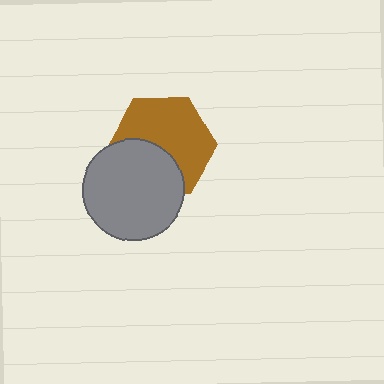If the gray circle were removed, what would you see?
You would see the complete brown hexagon.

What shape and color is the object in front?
The object in front is a gray circle.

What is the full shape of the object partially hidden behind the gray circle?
The partially hidden object is a brown hexagon.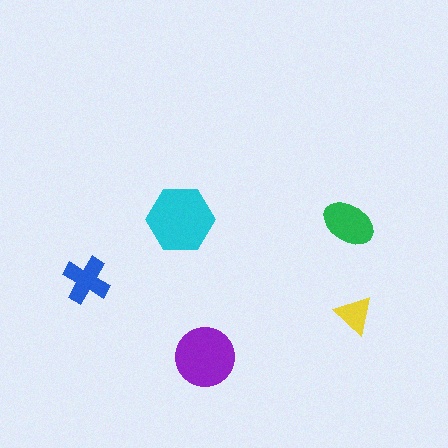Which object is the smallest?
The yellow triangle.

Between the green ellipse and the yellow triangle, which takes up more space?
The green ellipse.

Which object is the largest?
The cyan hexagon.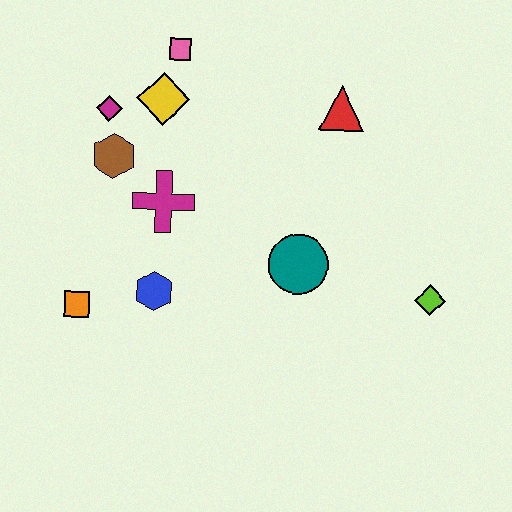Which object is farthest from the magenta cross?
The lime diamond is farthest from the magenta cross.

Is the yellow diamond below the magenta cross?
No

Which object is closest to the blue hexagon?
The orange square is closest to the blue hexagon.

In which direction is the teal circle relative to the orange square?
The teal circle is to the right of the orange square.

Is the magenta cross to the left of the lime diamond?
Yes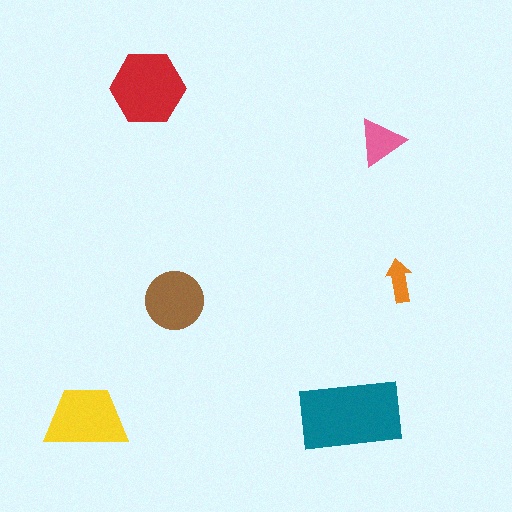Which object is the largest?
The teal rectangle.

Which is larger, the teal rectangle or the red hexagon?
The teal rectangle.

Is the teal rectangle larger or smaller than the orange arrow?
Larger.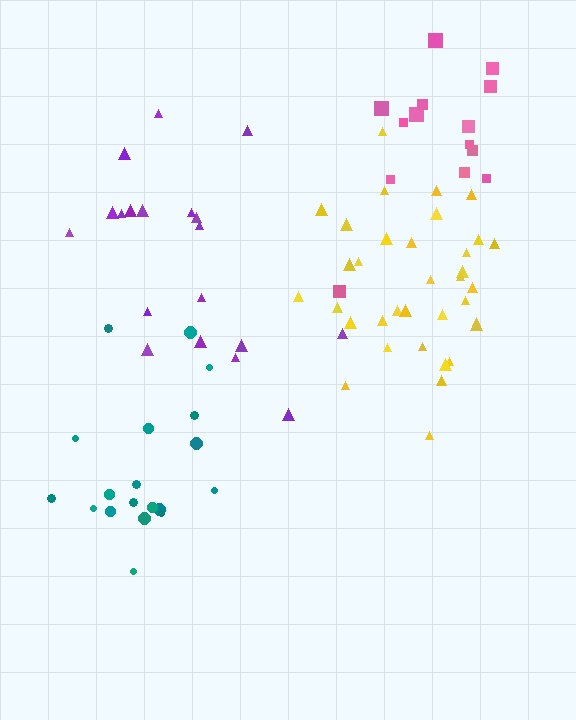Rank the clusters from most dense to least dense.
yellow, teal, purple, pink.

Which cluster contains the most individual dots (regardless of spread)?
Yellow (35).